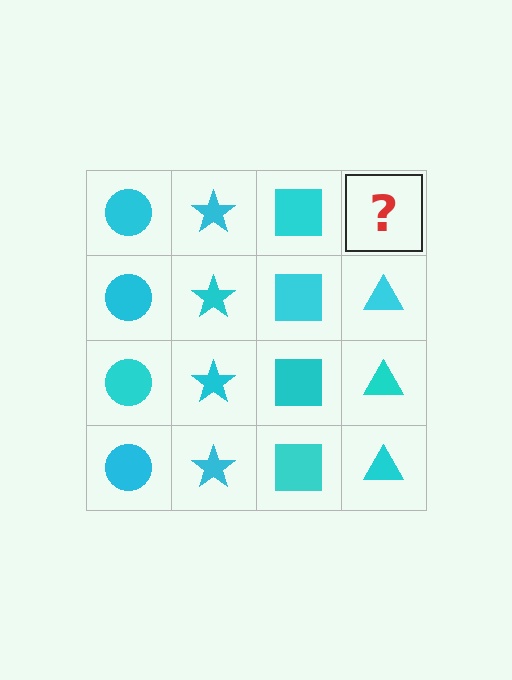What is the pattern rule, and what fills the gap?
The rule is that each column has a consistent shape. The gap should be filled with a cyan triangle.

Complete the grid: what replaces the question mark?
The question mark should be replaced with a cyan triangle.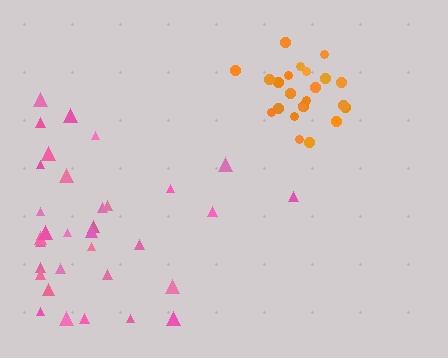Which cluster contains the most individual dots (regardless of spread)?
Pink (34).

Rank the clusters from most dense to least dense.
orange, pink.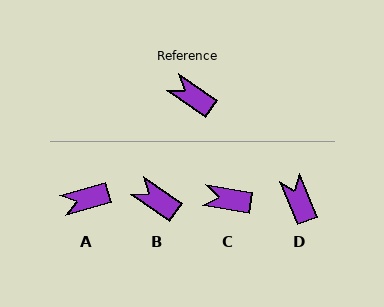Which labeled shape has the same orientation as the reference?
B.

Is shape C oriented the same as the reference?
No, it is off by about 26 degrees.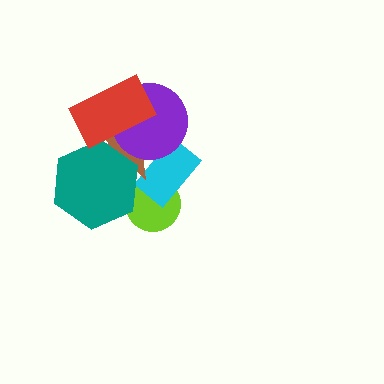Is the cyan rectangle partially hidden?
Yes, it is partially covered by another shape.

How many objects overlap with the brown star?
4 objects overlap with the brown star.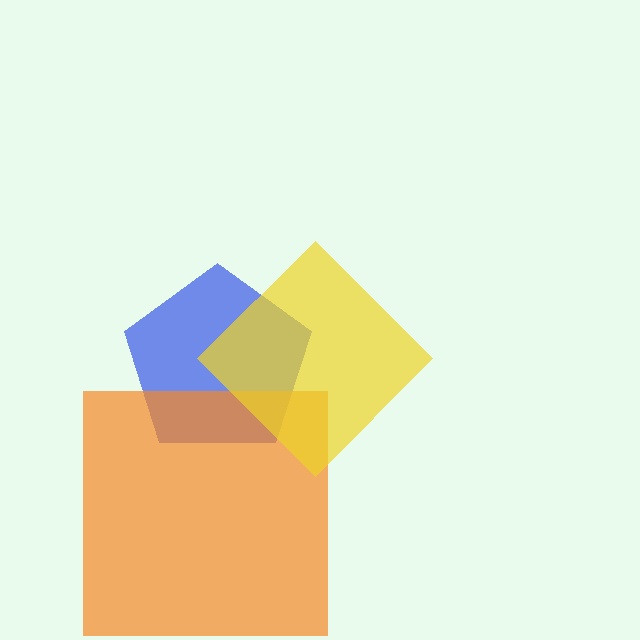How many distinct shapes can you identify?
There are 3 distinct shapes: a blue pentagon, an orange square, a yellow diamond.